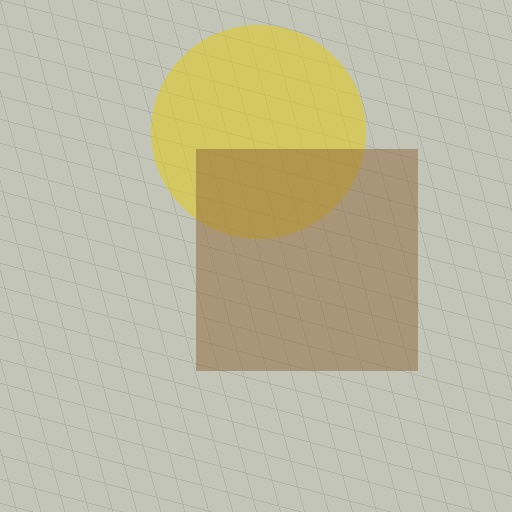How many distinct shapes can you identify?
There are 2 distinct shapes: a yellow circle, a brown square.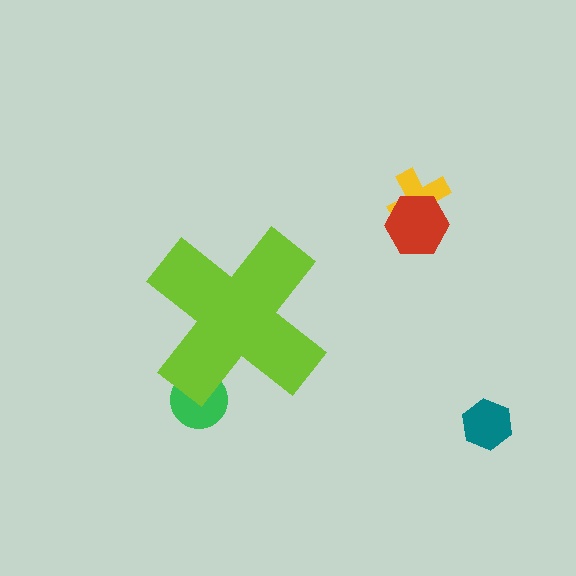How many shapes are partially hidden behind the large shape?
1 shape is partially hidden.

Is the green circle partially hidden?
Yes, the green circle is partially hidden behind the lime cross.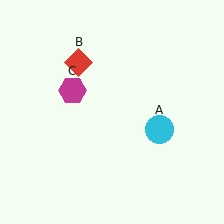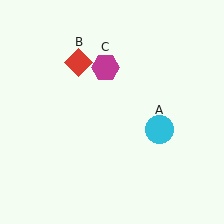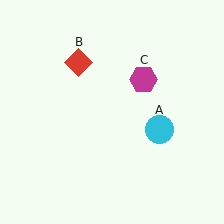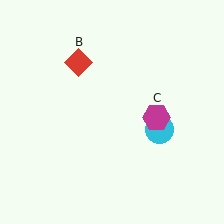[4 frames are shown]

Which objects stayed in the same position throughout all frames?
Cyan circle (object A) and red diamond (object B) remained stationary.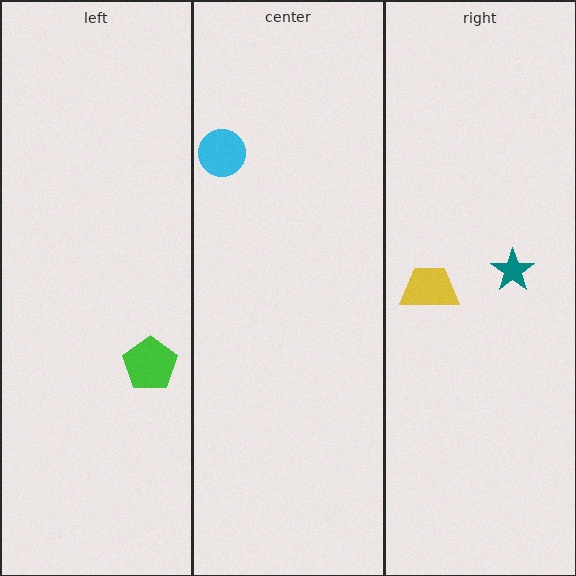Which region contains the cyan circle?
The center region.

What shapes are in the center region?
The cyan circle.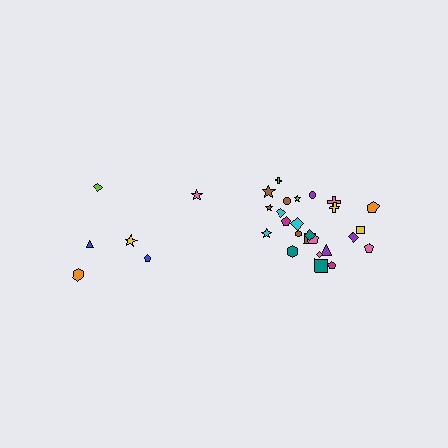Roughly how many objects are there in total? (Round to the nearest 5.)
Roughly 30 objects in total.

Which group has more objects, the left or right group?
The right group.